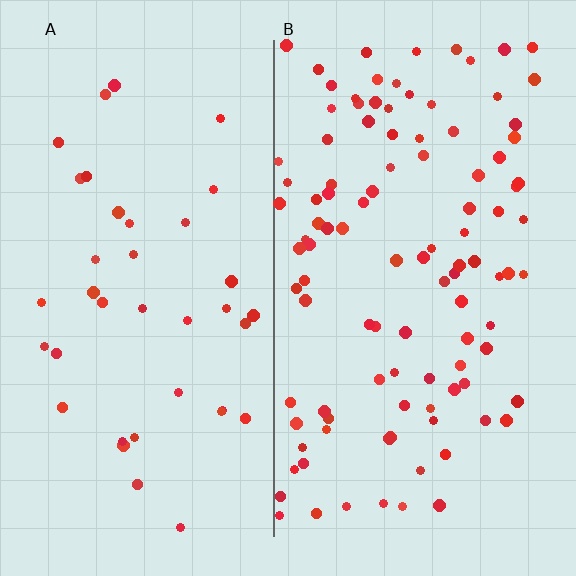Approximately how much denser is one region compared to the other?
Approximately 2.7× — region B over region A.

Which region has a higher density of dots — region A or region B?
B (the right).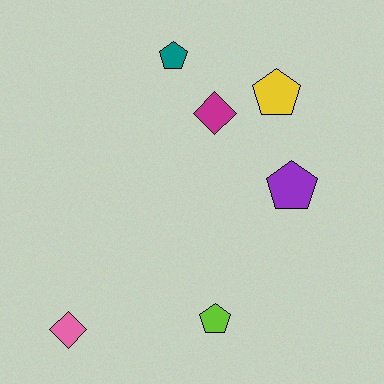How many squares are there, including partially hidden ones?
There are no squares.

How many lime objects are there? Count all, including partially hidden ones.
There is 1 lime object.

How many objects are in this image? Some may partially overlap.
There are 6 objects.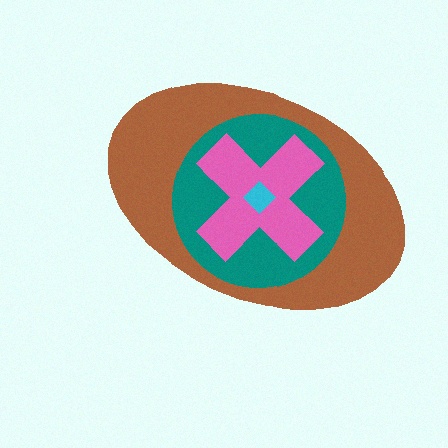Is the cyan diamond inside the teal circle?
Yes.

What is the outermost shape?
The brown ellipse.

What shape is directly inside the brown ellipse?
The teal circle.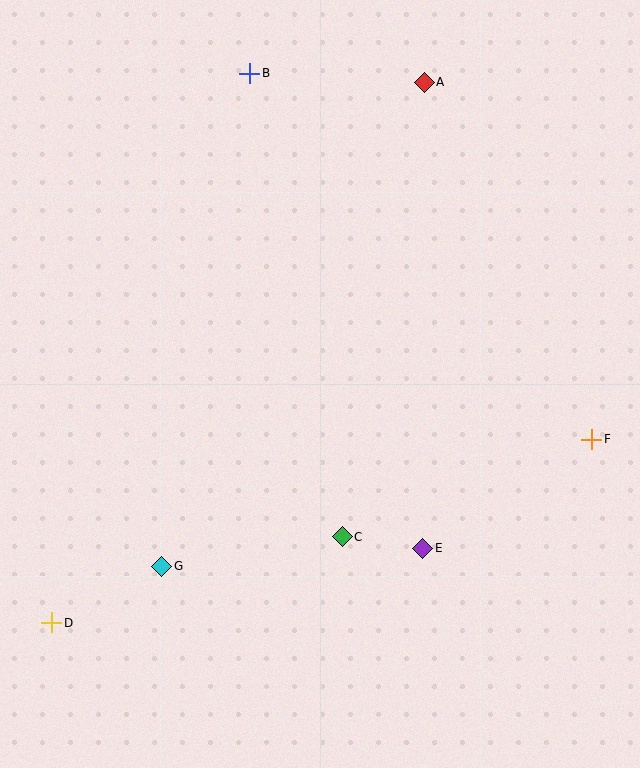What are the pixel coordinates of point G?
Point G is at (162, 566).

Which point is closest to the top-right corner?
Point A is closest to the top-right corner.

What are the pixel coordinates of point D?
Point D is at (52, 623).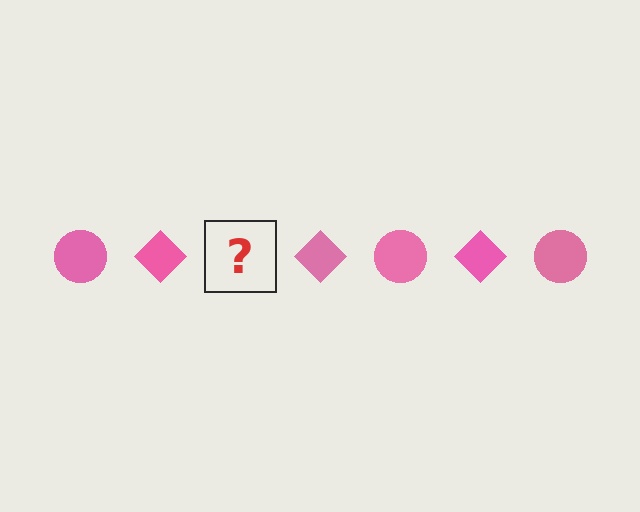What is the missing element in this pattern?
The missing element is a pink circle.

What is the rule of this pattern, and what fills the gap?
The rule is that the pattern cycles through circle, diamond shapes in pink. The gap should be filled with a pink circle.